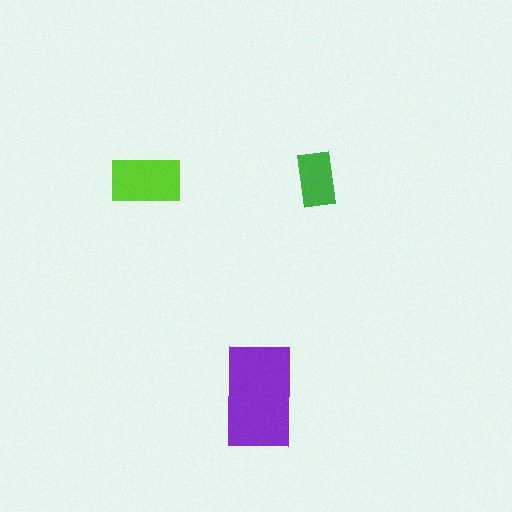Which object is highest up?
The green rectangle is topmost.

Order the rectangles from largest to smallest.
the purple one, the lime one, the green one.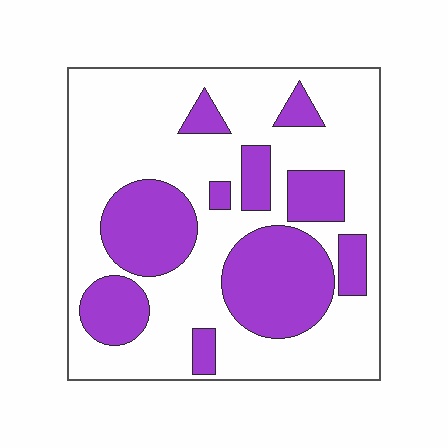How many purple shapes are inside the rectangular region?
10.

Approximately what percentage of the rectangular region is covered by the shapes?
Approximately 35%.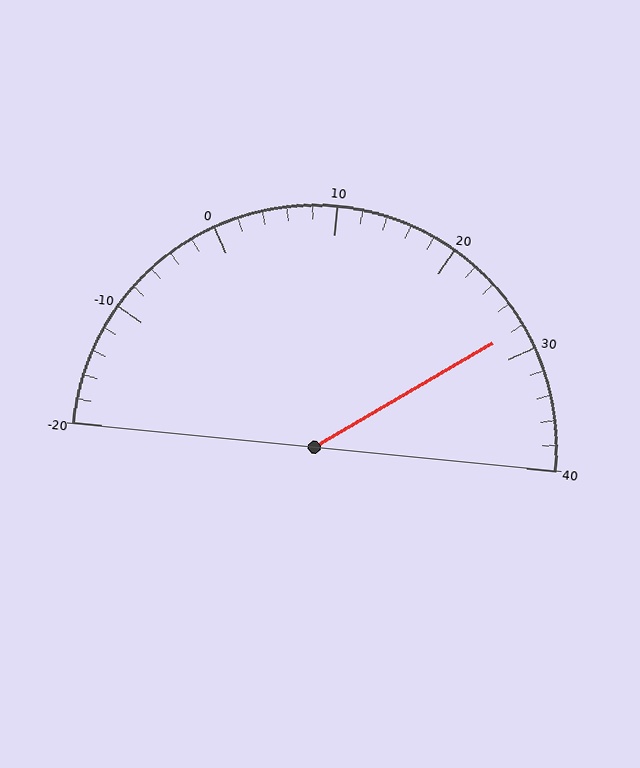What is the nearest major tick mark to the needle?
The nearest major tick mark is 30.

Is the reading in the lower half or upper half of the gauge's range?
The reading is in the upper half of the range (-20 to 40).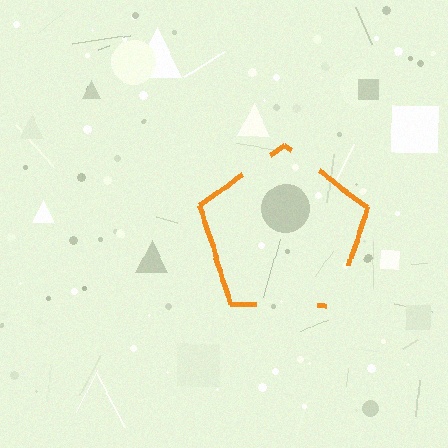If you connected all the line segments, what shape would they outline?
They would outline a pentagon.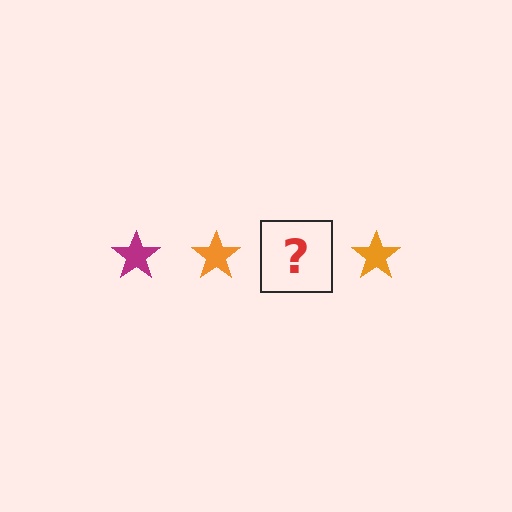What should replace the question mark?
The question mark should be replaced with a magenta star.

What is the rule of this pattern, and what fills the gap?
The rule is that the pattern cycles through magenta, orange stars. The gap should be filled with a magenta star.